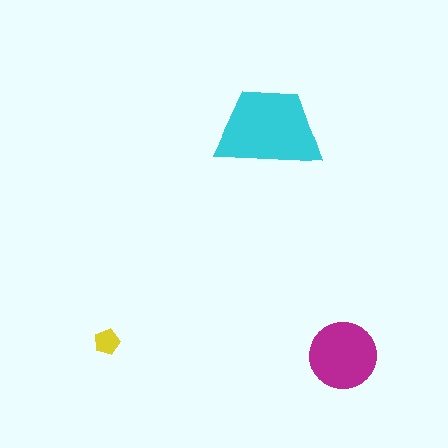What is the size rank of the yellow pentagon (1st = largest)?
3rd.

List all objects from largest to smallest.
The cyan trapezoid, the magenta circle, the yellow pentagon.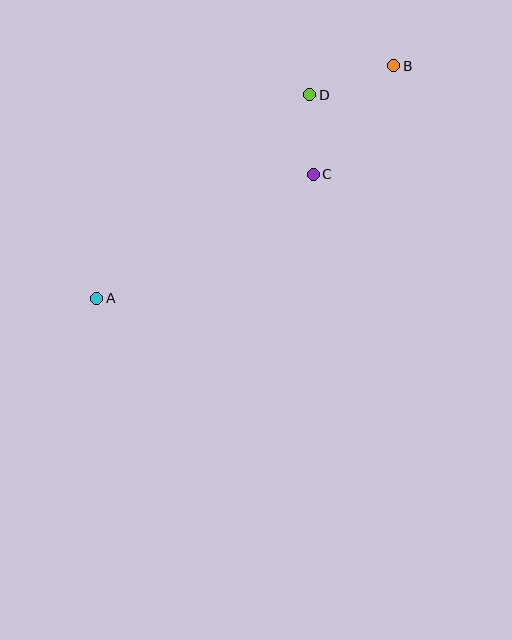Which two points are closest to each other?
Points C and D are closest to each other.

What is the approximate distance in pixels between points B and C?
The distance between B and C is approximately 135 pixels.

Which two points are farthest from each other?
Points A and B are farthest from each other.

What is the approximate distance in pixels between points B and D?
The distance between B and D is approximately 89 pixels.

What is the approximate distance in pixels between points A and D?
The distance between A and D is approximately 295 pixels.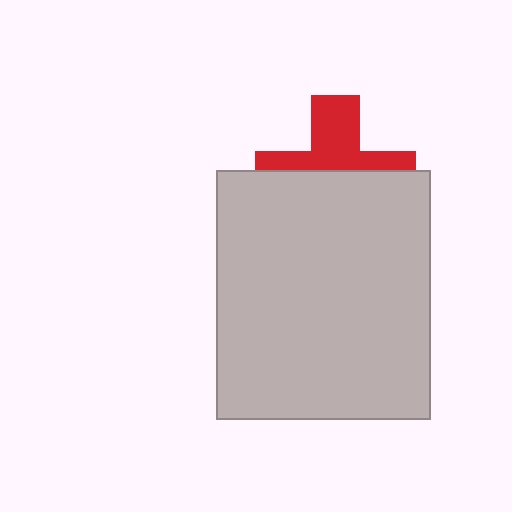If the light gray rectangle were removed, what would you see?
You would see the complete red cross.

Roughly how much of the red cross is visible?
A small part of it is visible (roughly 43%).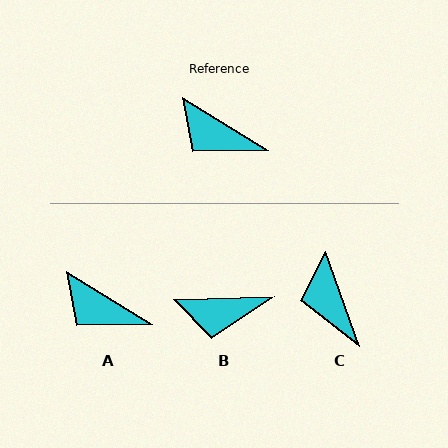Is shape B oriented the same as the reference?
No, it is off by about 34 degrees.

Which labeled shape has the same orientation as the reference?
A.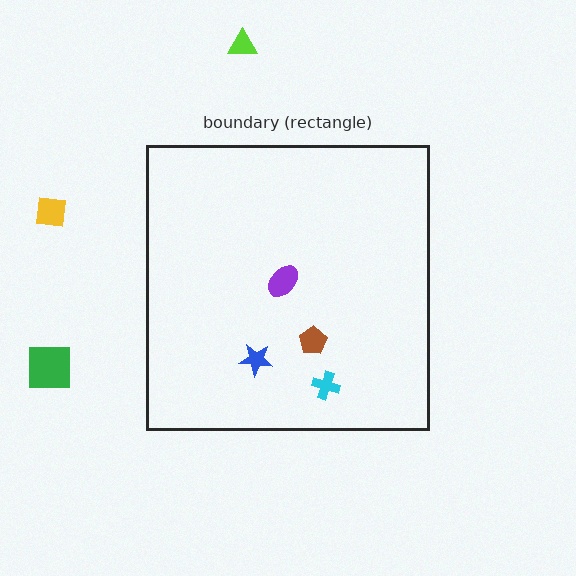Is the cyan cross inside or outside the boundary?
Inside.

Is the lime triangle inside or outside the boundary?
Outside.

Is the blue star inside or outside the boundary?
Inside.